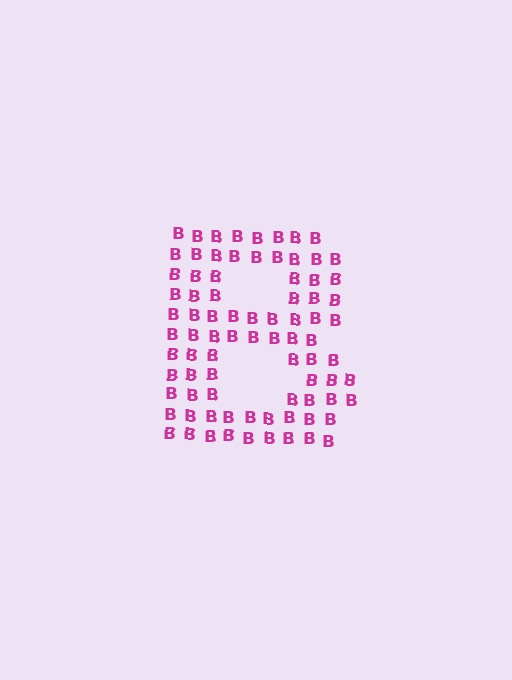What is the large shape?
The large shape is the letter B.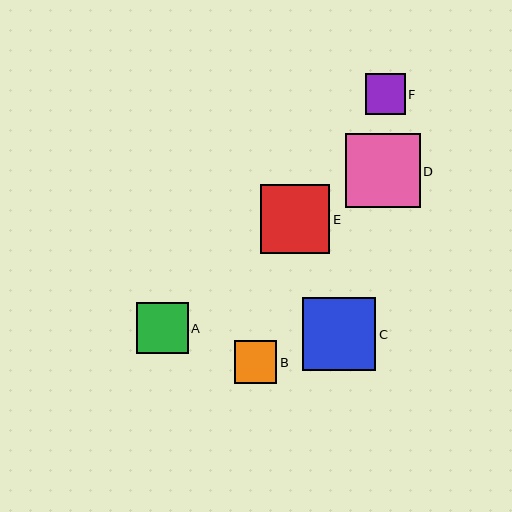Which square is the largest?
Square D is the largest with a size of approximately 74 pixels.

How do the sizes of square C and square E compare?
Square C and square E are approximately the same size.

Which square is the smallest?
Square F is the smallest with a size of approximately 40 pixels.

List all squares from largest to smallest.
From largest to smallest: D, C, E, A, B, F.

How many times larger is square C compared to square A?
Square C is approximately 1.4 times the size of square A.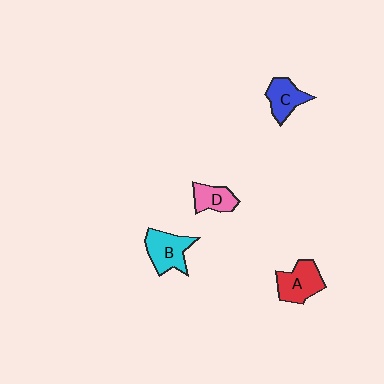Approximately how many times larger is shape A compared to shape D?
Approximately 1.4 times.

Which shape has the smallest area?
Shape D (pink).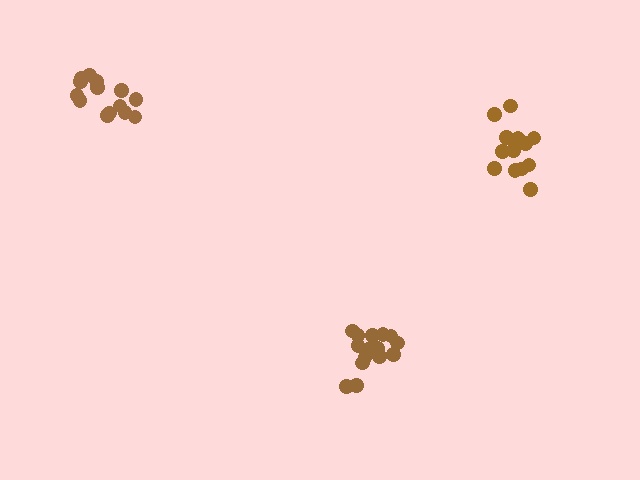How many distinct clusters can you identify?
There are 3 distinct clusters.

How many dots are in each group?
Group 1: 15 dots, Group 2: 14 dots, Group 3: 15 dots (44 total).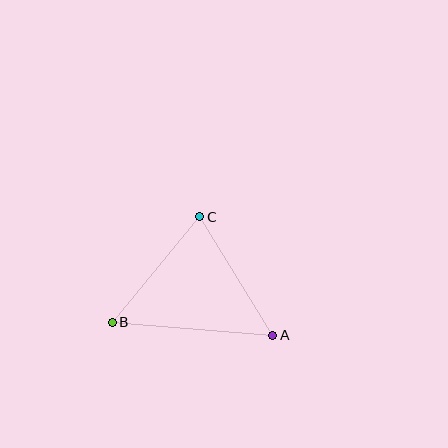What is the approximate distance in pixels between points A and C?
The distance between A and C is approximately 139 pixels.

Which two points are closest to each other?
Points B and C are closest to each other.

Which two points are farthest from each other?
Points A and B are farthest from each other.